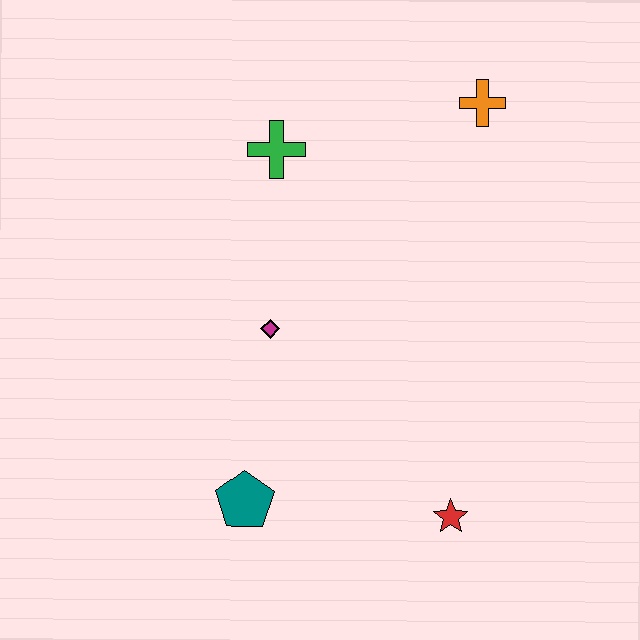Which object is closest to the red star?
The teal pentagon is closest to the red star.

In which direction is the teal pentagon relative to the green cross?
The teal pentagon is below the green cross.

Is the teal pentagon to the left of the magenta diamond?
Yes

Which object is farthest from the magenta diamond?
The orange cross is farthest from the magenta diamond.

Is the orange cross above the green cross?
Yes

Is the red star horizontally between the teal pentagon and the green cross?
No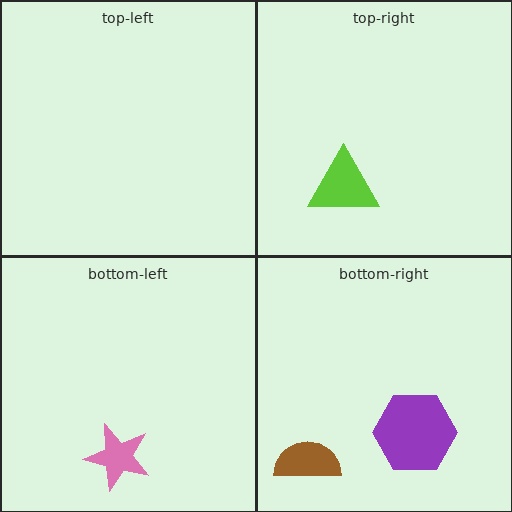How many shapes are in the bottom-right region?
2.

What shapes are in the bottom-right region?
The brown semicircle, the purple hexagon.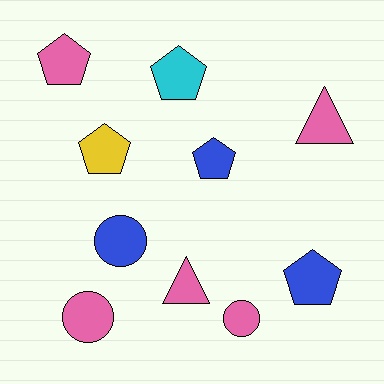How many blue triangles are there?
There are no blue triangles.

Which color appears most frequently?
Pink, with 5 objects.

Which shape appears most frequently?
Pentagon, with 5 objects.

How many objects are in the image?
There are 10 objects.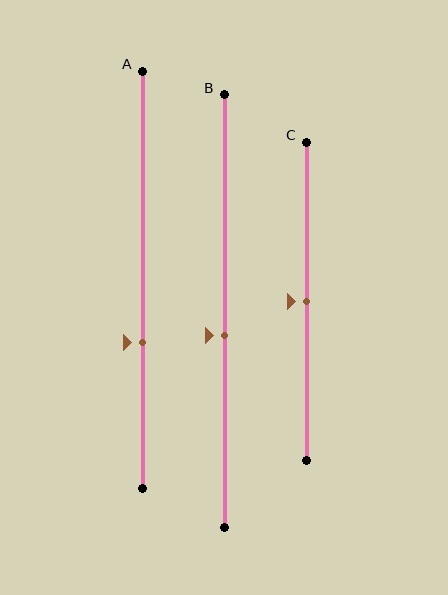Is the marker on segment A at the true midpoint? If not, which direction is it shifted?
No, the marker on segment A is shifted downward by about 15% of the segment length.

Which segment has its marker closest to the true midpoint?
Segment C has its marker closest to the true midpoint.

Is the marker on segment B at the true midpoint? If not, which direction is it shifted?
No, the marker on segment B is shifted downward by about 6% of the segment length.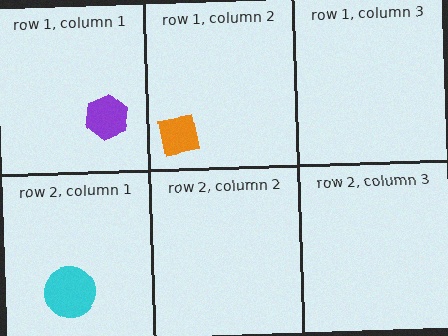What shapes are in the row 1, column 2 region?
The orange square.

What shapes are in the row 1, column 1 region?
The purple hexagon.